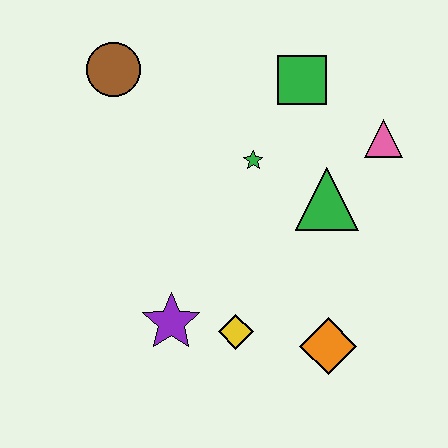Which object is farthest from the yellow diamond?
The brown circle is farthest from the yellow diamond.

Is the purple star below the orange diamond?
No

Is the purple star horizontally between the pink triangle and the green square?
No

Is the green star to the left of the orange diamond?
Yes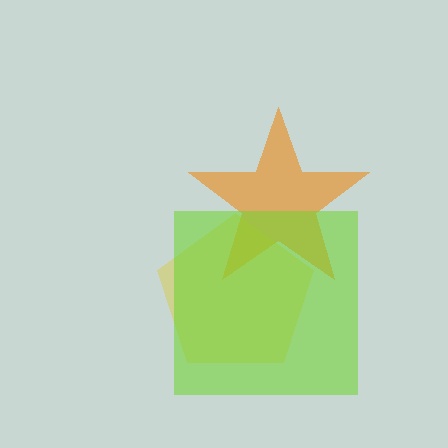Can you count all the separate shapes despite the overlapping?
Yes, there are 3 separate shapes.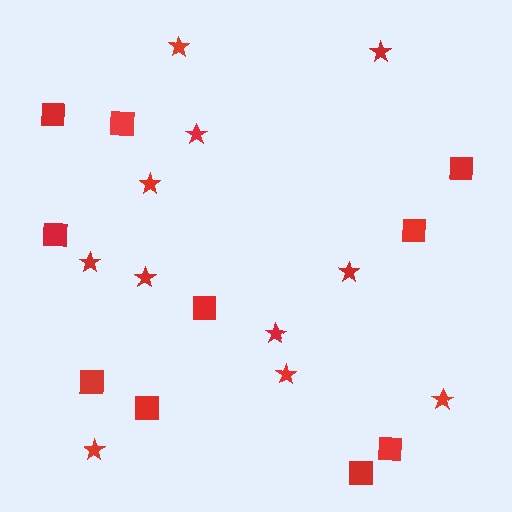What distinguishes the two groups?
There are 2 groups: one group of stars (11) and one group of squares (10).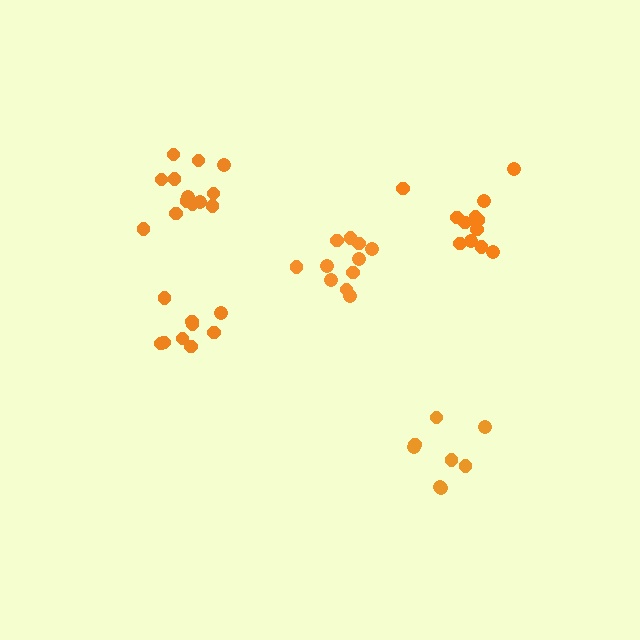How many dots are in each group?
Group 1: 8 dots, Group 2: 13 dots, Group 3: 9 dots, Group 4: 11 dots, Group 5: 13 dots (54 total).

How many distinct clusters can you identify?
There are 5 distinct clusters.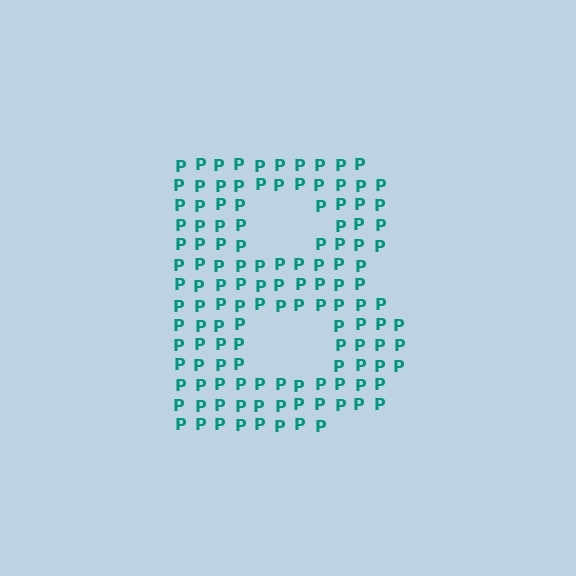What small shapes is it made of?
It is made of small letter P's.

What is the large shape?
The large shape is the letter B.